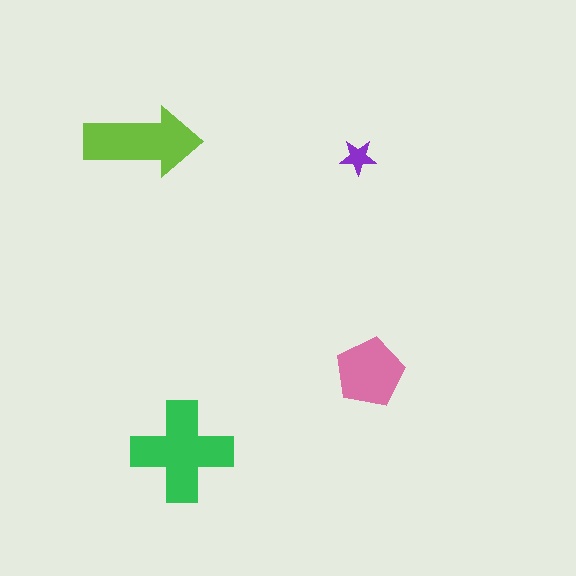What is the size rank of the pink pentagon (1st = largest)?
3rd.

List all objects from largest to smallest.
The green cross, the lime arrow, the pink pentagon, the purple star.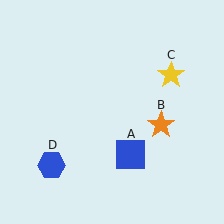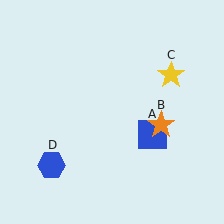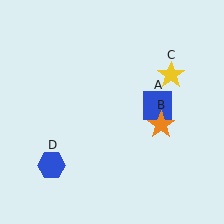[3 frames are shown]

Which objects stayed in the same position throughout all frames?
Orange star (object B) and yellow star (object C) and blue hexagon (object D) remained stationary.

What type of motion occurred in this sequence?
The blue square (object A) rotated counterclockwise around the center of the scene.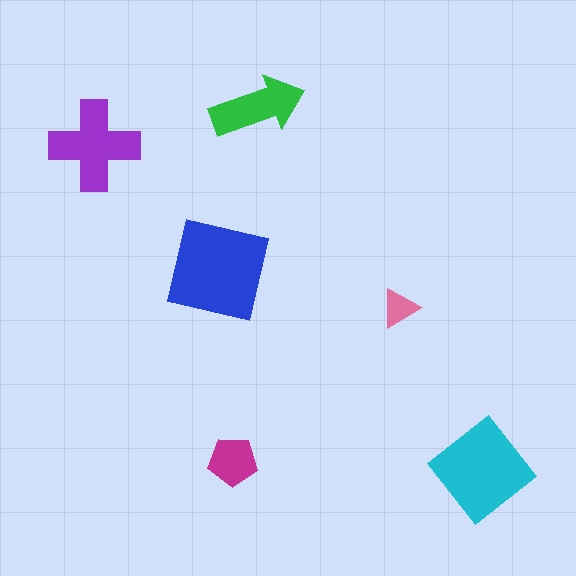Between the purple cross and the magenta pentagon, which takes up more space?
The purple cross.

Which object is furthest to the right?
The cyan diamond is rightmost.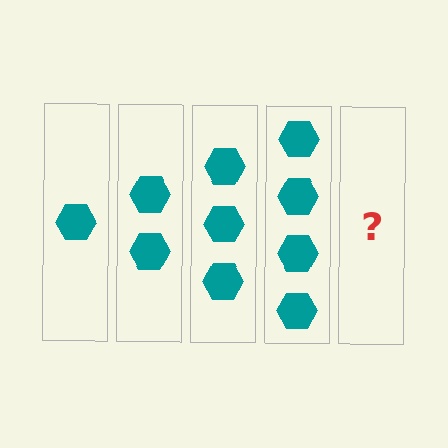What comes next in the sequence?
The next element should be 5 hexagons.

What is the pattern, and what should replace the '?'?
The pattern is that each step adds one more hexagon. The '?' should be 5 hexagons.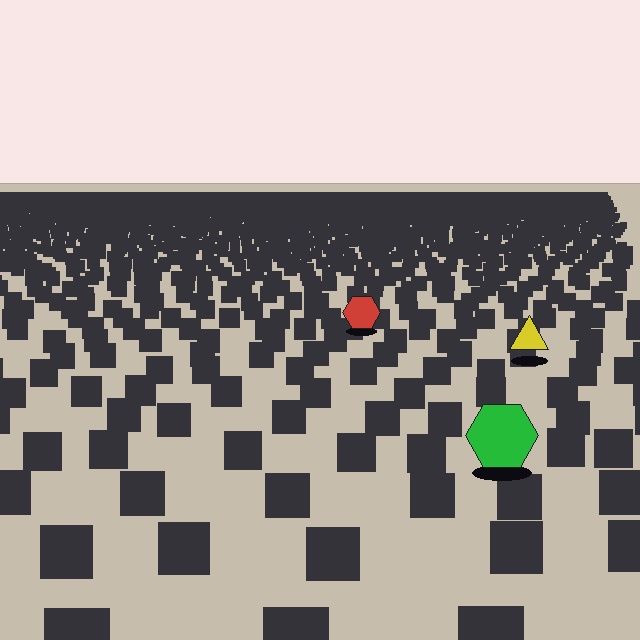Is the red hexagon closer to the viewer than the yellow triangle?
No. The yellow triangle is closer — you can tell from the texture gradient: the ground texture is coarser near it.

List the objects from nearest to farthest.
From nearest to farthest: the green hexagon, the yellow triangle, the red hexagon.